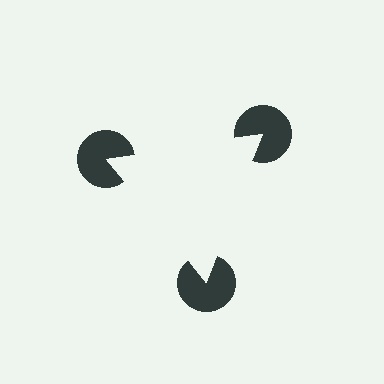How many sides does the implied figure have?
3 sides.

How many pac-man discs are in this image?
There are 3 — one at each vertex of the illusory triangle.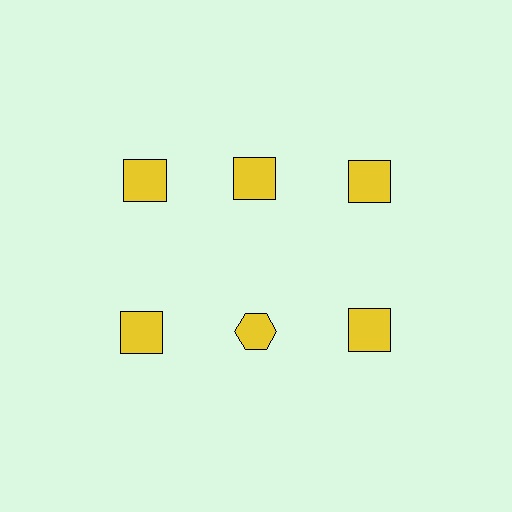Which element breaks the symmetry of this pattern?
The yellow hexagon in the second row, second from left column breaks the symmetry. All other shapes are yellow squares.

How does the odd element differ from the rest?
It has a different shape: hexagon instead of square.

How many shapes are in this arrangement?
There are 6 shapes arranged in a grid pattern.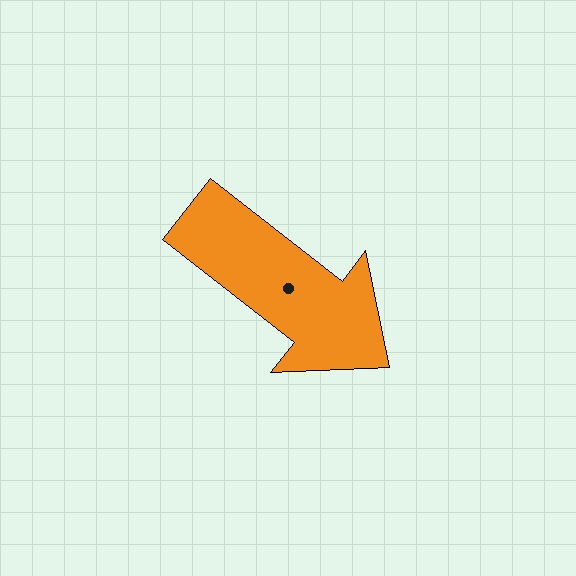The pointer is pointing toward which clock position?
Roughly 4 o'clock.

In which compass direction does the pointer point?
Southeast.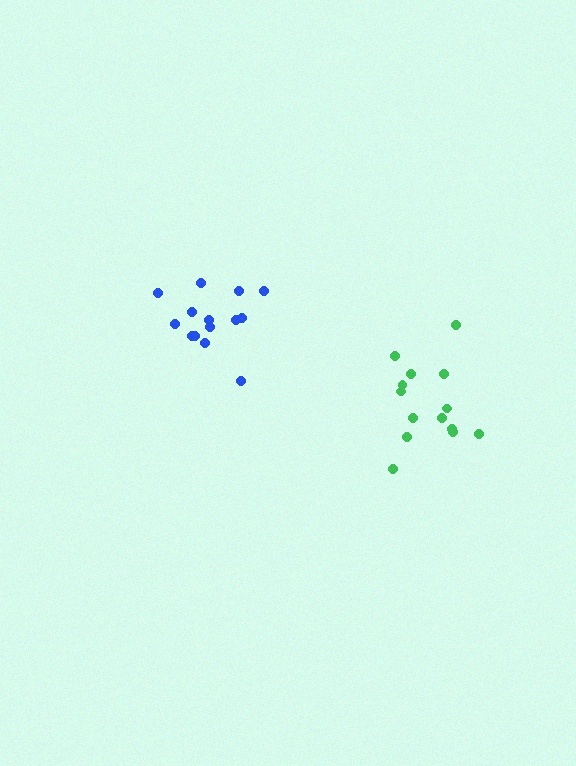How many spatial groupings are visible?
There are 2 spatial groupings.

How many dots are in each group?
Group 1: 14 dots, Group 2: 14 dots (28 total).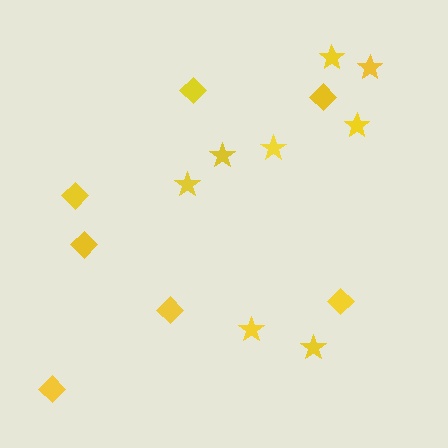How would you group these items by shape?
There are 2 groups: one group of diamonds (7) and one group of stars (8).